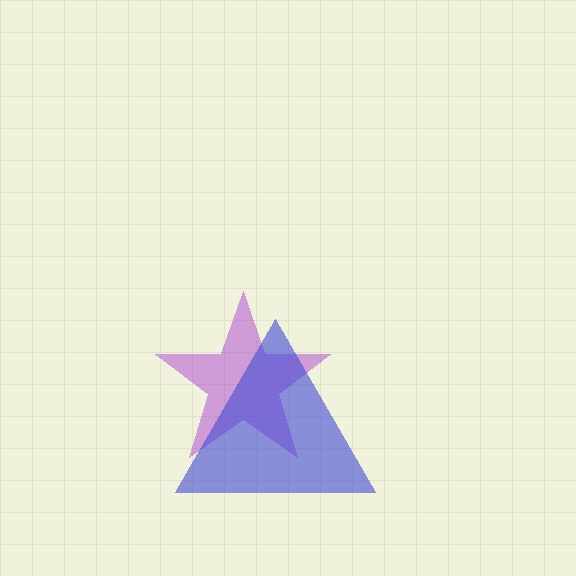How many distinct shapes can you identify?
There are 2 distinct shapes: a purple star, a blue triangle.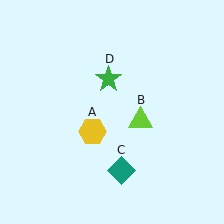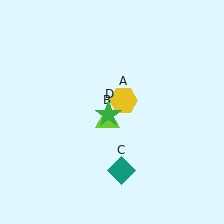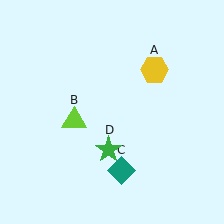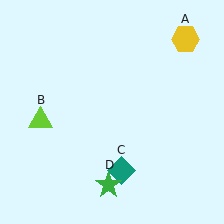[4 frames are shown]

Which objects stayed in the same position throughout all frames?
Teal diamond (object C) remained stationary.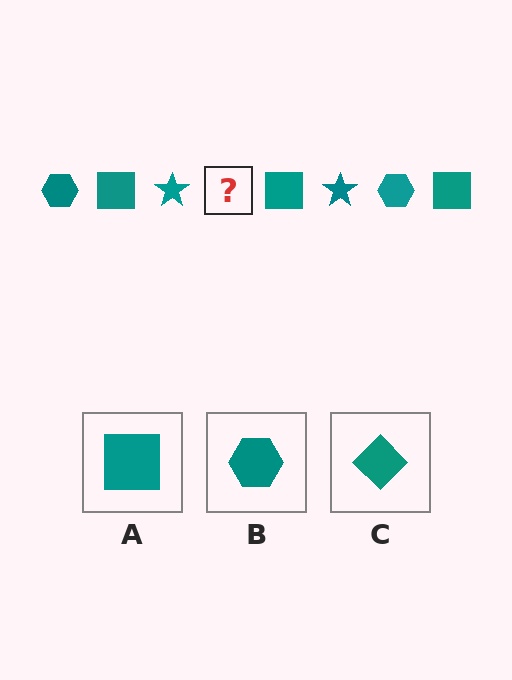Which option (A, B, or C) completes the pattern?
B.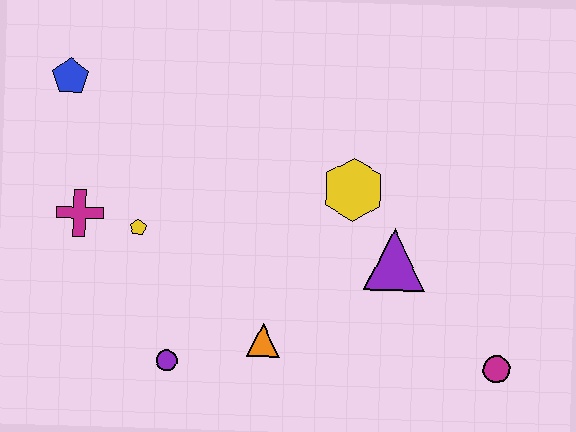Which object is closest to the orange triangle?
The purple circle is closest to the orange triangle.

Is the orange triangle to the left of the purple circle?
No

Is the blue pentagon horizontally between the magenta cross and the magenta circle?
No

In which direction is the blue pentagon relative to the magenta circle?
The blue pentagon is to the left of the magenta circle.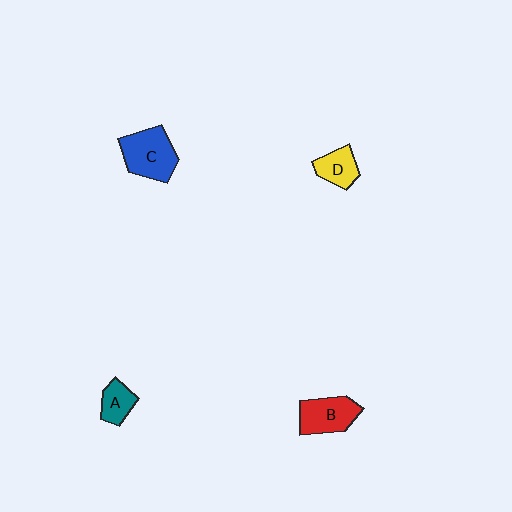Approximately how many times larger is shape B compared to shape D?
Approximately 1.5 times.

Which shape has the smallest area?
Shape A (teal).